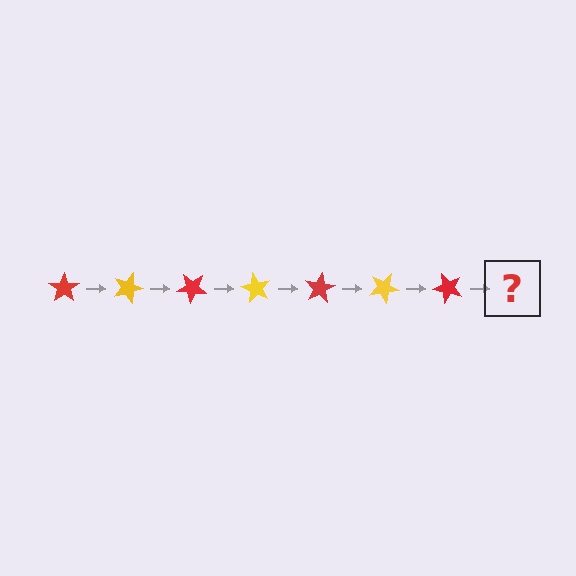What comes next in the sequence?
The next element should be a yellow star, rotated 140 degrees from the start.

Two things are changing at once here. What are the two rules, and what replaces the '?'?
The two rules are that it rotates 20 degrees each step and the color cycles through red and yellow. The '?' should be a yellow star, rotated 140 degrees from the start.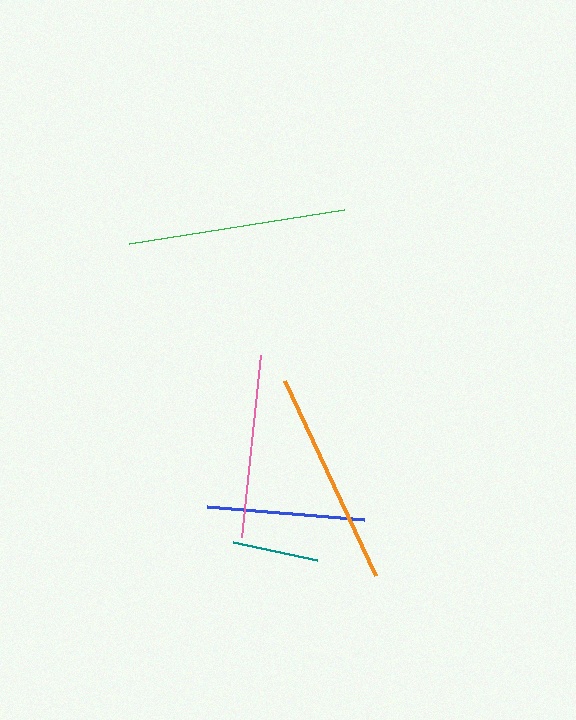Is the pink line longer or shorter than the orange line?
The orange line is longer than the pink line.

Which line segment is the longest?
The green line is the longest at approximately 217 pixels.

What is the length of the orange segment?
The orange segment is approximately 215 pixels long.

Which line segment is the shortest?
The teal line is the shortest at approximately 86 pixels.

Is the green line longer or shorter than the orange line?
The green line is longer than the orange line.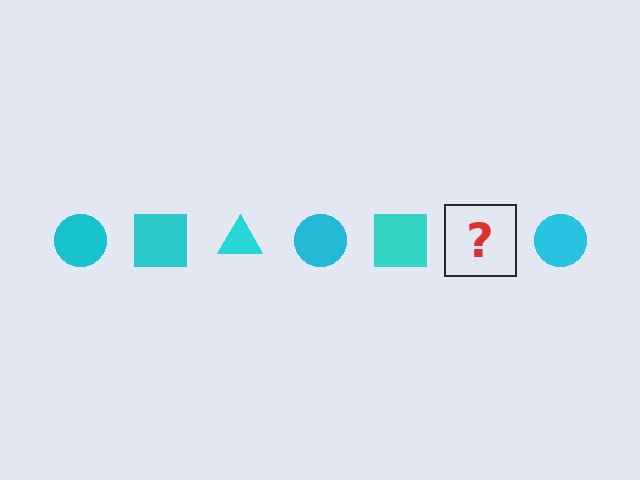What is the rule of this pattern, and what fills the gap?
The rule is that the pattern cycles through circle, square, triangle shapes in cyan. The gap should be filled with a cyan triangle.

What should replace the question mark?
The question mark should be replaced with a cyan triangle.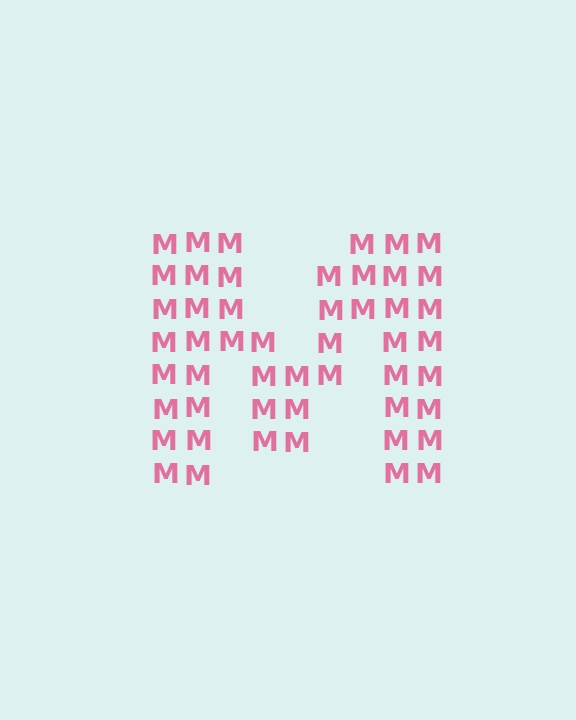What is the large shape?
The large shape is the letter M.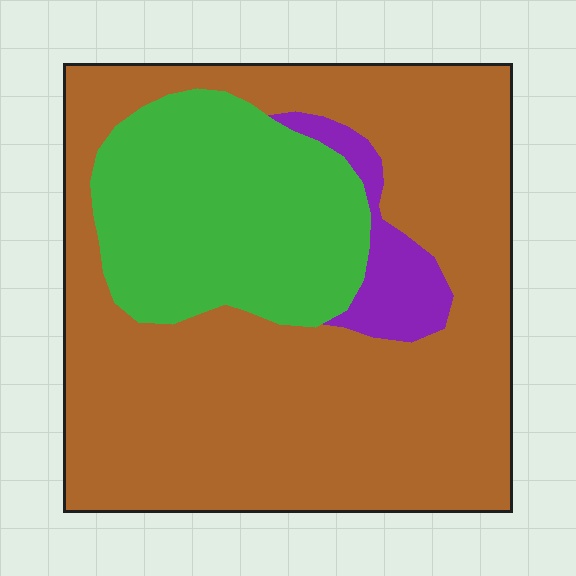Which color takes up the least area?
Purple, at roughly 5%.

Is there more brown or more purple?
Brown.